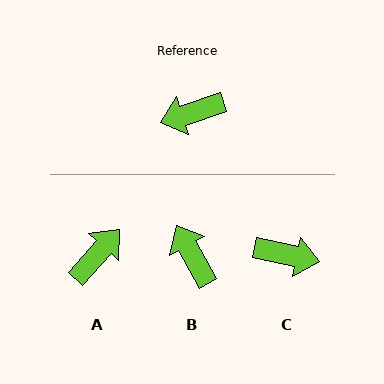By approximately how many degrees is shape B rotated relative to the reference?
Approximately 80 degrees clockwise.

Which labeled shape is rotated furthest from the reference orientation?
A, about 150 degrees away.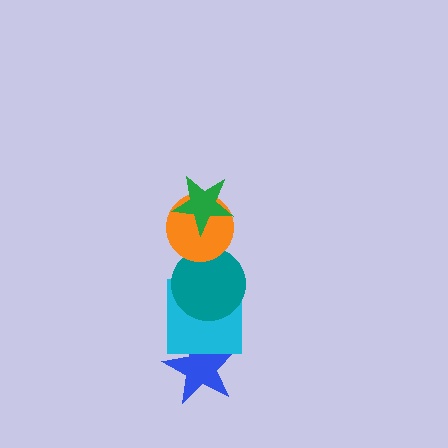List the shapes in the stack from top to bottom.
From top to bottom: the green star, the orange circle, the teal circle, the cyan square, the blue star.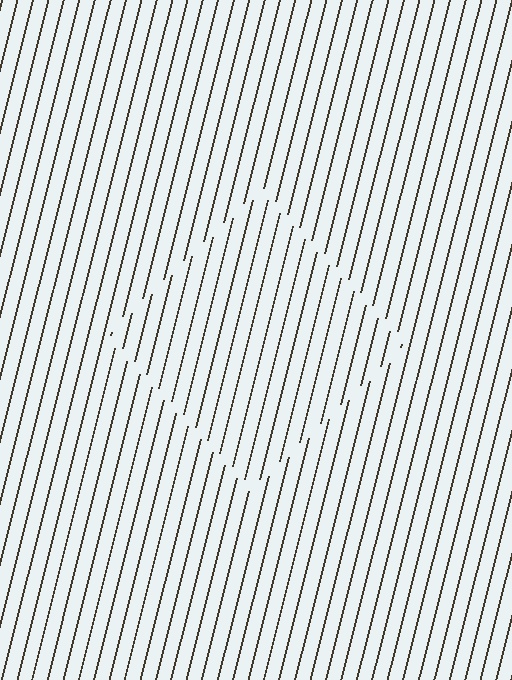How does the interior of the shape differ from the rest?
The interior of the shape contains the same grating, shifted by half a period — the contour is defined by the phase discontinuity where line-ends from the inner and outer gratings abut.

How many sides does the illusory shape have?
4 sides — the line-ends trace a square.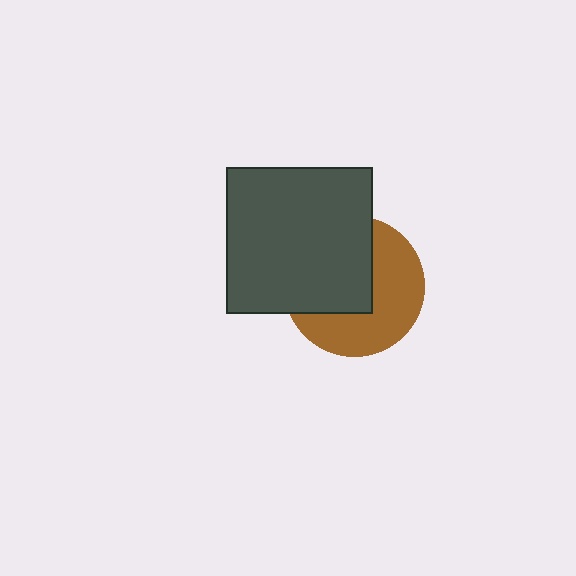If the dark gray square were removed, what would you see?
You would see the complete brown circle.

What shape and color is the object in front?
The object in front is a dark gray square.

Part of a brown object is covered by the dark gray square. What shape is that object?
It is a circle.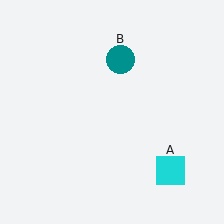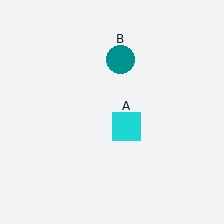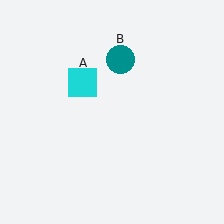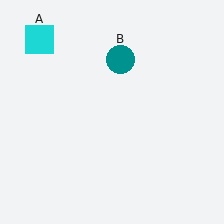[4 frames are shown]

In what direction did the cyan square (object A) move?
The cyan square (object A) moved up and to the left.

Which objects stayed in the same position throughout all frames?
Teal circle (object B) remained stationary.